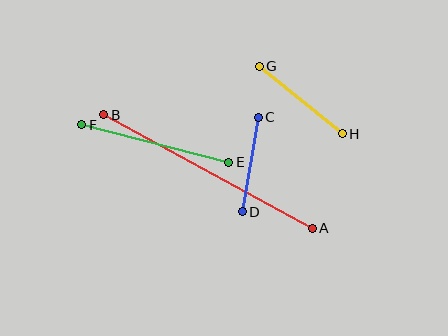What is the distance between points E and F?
The distance is approximately 152 pixels.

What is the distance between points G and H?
The distance is approximately 107 pixels.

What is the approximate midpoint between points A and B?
The midpoint is at approximately (208, 172) pixels.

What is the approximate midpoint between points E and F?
The midpoint is at approximately (155, 144) pixels.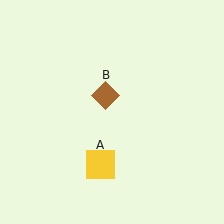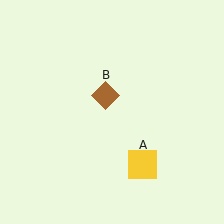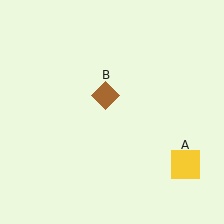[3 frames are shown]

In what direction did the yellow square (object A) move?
The yellow square (object A) moved right.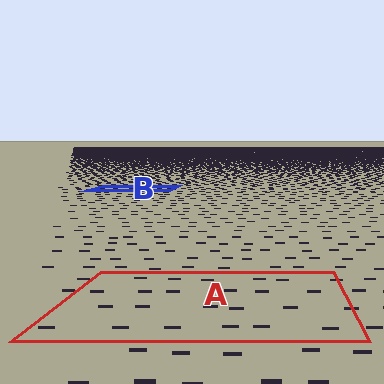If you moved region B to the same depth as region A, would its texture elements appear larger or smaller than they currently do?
They would appear larger. At a closer depth, the same texture elements are projected at a bigger on-screen size.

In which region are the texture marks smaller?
The texture marks are smaller in region B, because it is farther away.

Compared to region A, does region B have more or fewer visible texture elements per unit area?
Region B has more texture elements per unit area — they are packed more densely because it is farther away.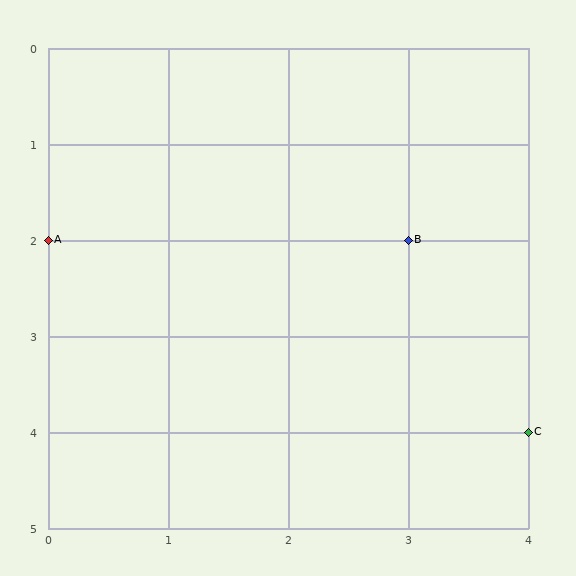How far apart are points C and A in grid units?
Points C and A are 4 columns and 2 rows apart (about 4.5 grid units diagonally).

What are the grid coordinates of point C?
Point C is at grid coordinates (4, 4).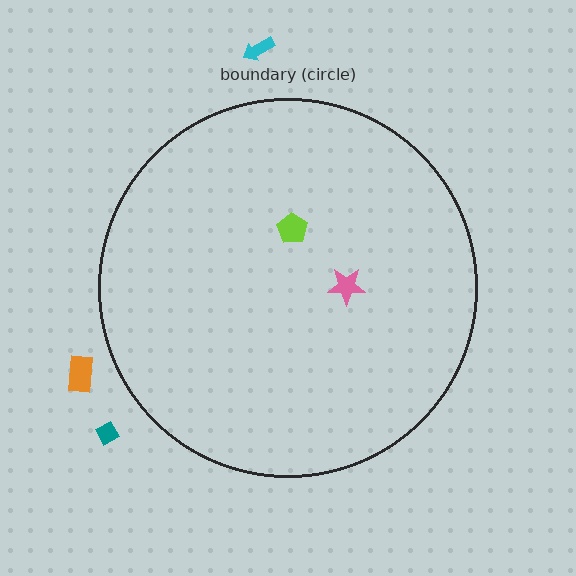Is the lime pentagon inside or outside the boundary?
Inside.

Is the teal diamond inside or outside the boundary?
Outside.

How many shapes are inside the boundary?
2 inside, 3 outside.